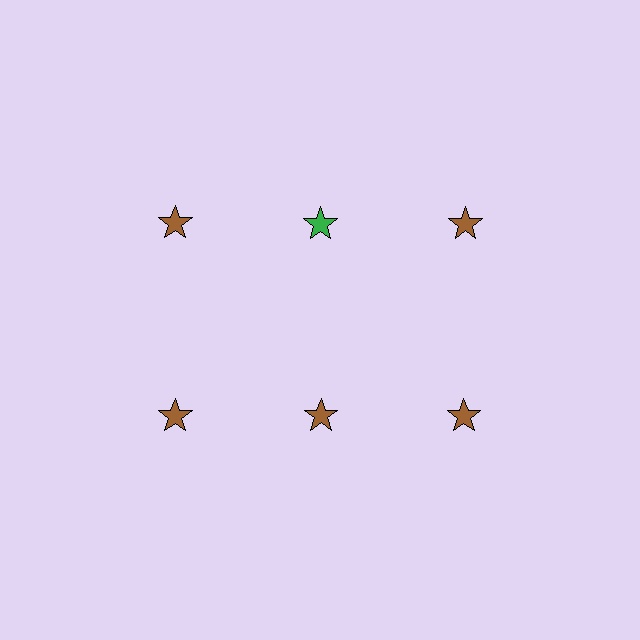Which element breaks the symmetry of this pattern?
The green star in the top row, second from left column breaks the symmetry. All other shapes are brown stars.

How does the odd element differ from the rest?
It has a different color: green instead of brown.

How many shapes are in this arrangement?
There are 6 shapes arranged in a grid pattern.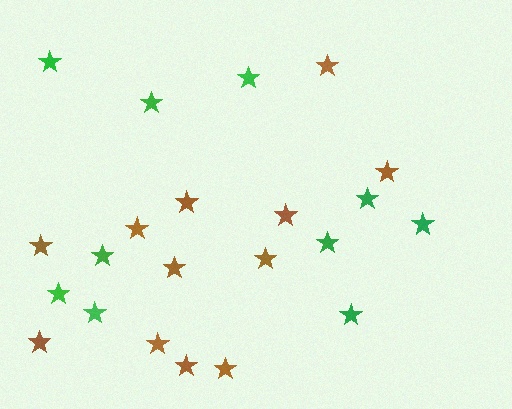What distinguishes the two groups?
There are 2 groups: one group of green stars (10) and one group of brown stars (12).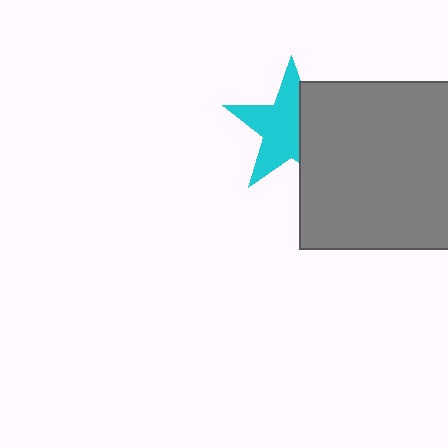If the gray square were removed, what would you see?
You would see the complete cyan star.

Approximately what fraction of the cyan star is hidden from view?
Roughly 38% of the cyan star is hidden behind the gray square.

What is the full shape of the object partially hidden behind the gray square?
The partially hidden object is a cyan star.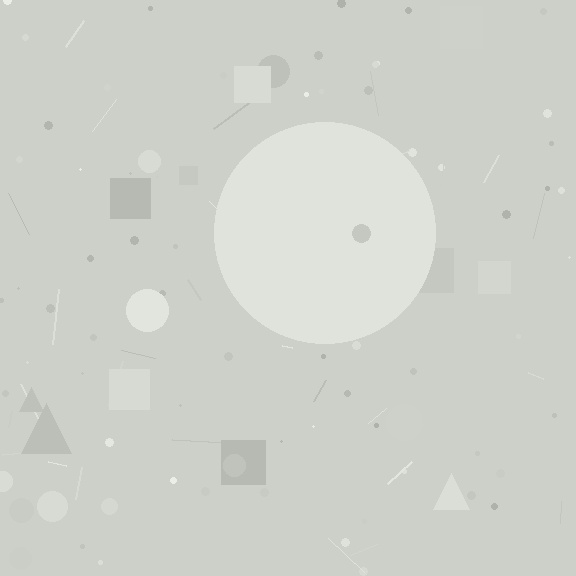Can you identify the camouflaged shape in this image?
The camouflaged shape is a circle.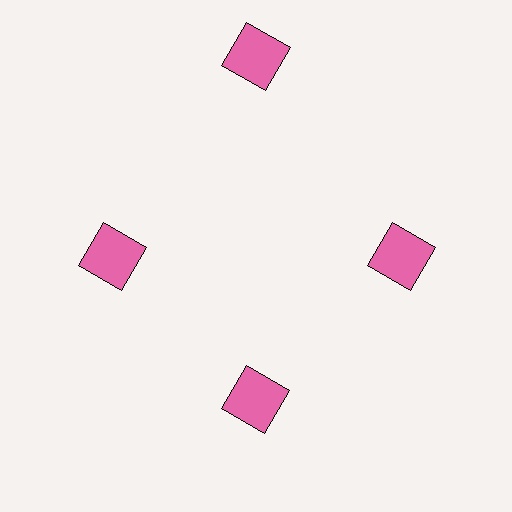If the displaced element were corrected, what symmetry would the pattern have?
It would have 4-fold rotational symmetry — the pattern would map onto itself every 90 degrees.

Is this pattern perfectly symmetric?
No. The 4 pink squares are arranged in a ring, but one element near the 12 o'clock position is pushed outward from the center, breaking the 4-fold rotational symmetry.